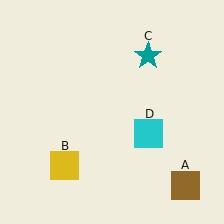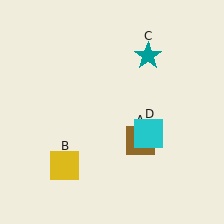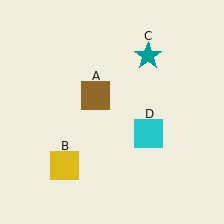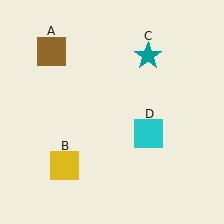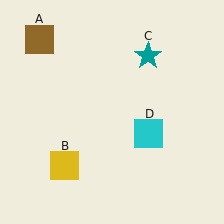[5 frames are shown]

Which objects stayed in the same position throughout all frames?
Yellow square (object B) and teal star (object C) and cyan square (object D) remained stationary.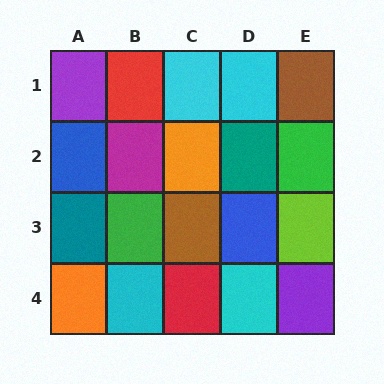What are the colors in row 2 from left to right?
Blue, magenta, orange, teal, green.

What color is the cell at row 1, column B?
Red.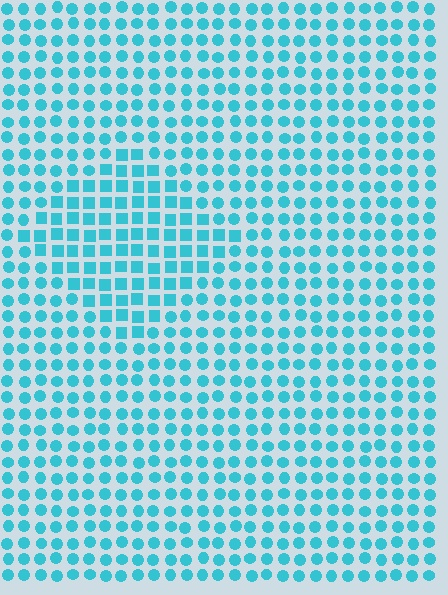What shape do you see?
I see a diamond.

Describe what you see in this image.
The image is filled with small cyan elements arranged in a uniform grid. A diamond-shaped region contains squares, while the surrounding area contains circles. The boundary is defined purely by the change in element shape.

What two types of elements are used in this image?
The image uses squares inside the diamond region and circles outside it.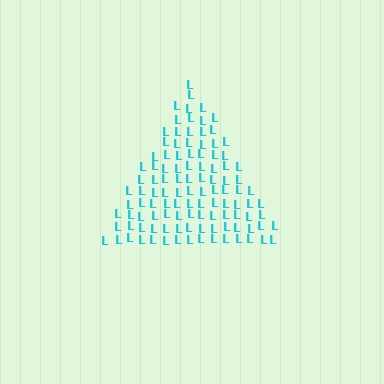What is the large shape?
The large shape is a triangle.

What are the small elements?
The small elements are letter L's.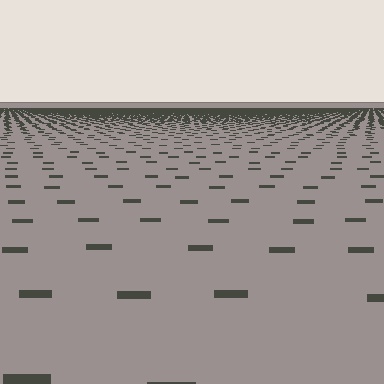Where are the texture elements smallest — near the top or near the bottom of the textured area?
Near the top.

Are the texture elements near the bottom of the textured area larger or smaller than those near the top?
Larger. Near the bottom, elements are closer to the viewer and appear at a bigger on-screen size.